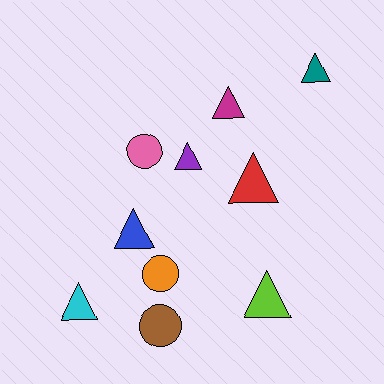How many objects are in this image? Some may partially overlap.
There are 10 objects.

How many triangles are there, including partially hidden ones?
There are 7 triangles.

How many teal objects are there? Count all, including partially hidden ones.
There is 1 teal object.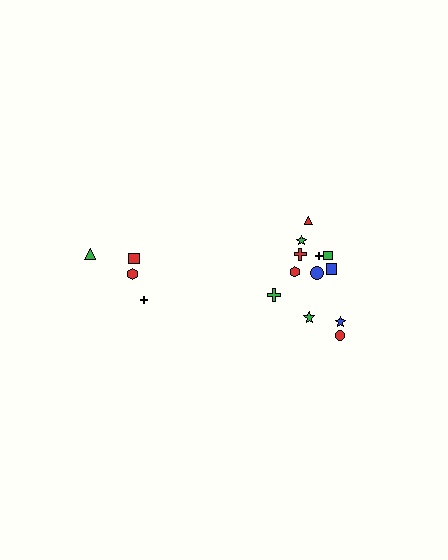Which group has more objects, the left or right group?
The right group.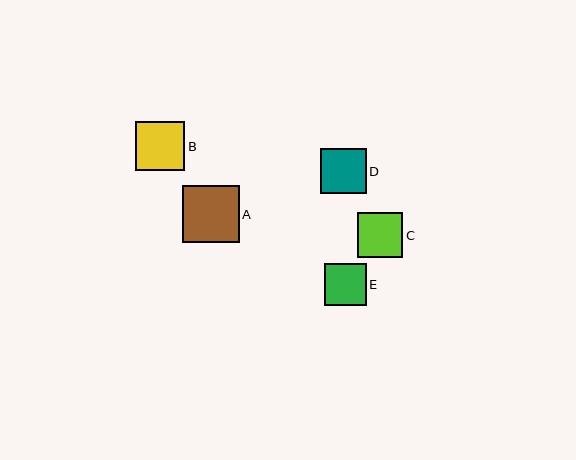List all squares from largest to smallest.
From largest to smallest: A, B, D, C, E.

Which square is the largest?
Square A is the largest with a size of approximately 57 pixels.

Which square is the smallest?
Square E is the smallest with a size of approximately 42 pixels.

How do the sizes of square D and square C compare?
Square D and square C are approximately the same size.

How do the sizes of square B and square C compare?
Square B and square C are approximately the same size.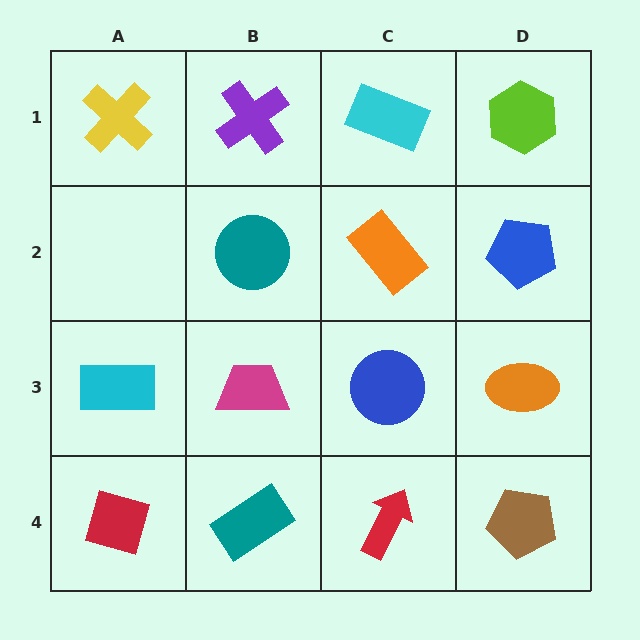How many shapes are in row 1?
4 shapes.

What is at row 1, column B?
A purple cross.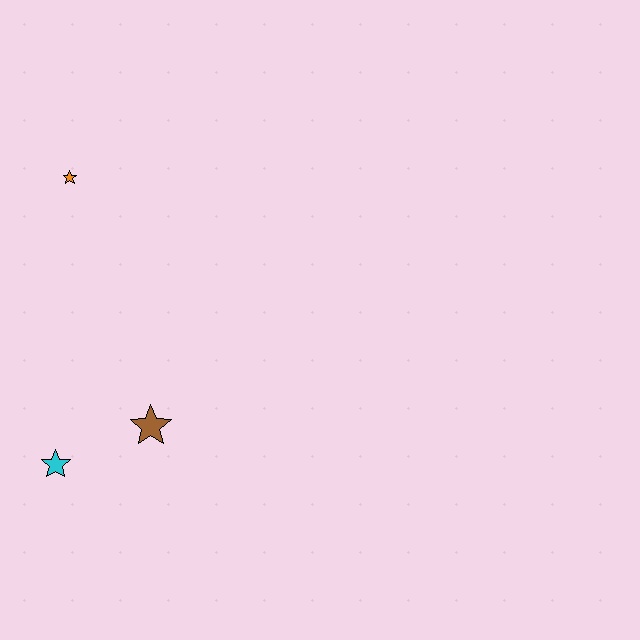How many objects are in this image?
There are 3 objects.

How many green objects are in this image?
There are no green objects.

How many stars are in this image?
There are 3 stars.